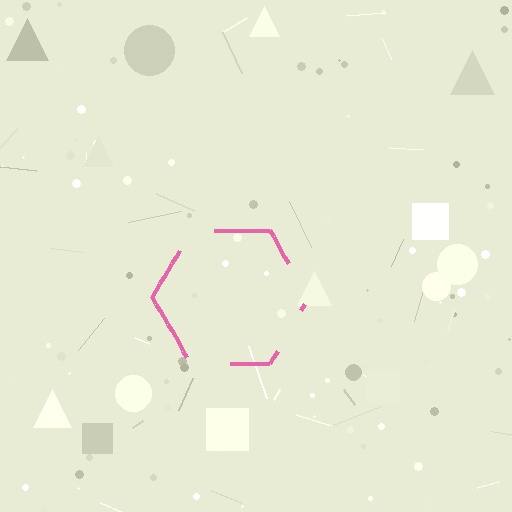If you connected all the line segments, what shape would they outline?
They would outline a hexagon.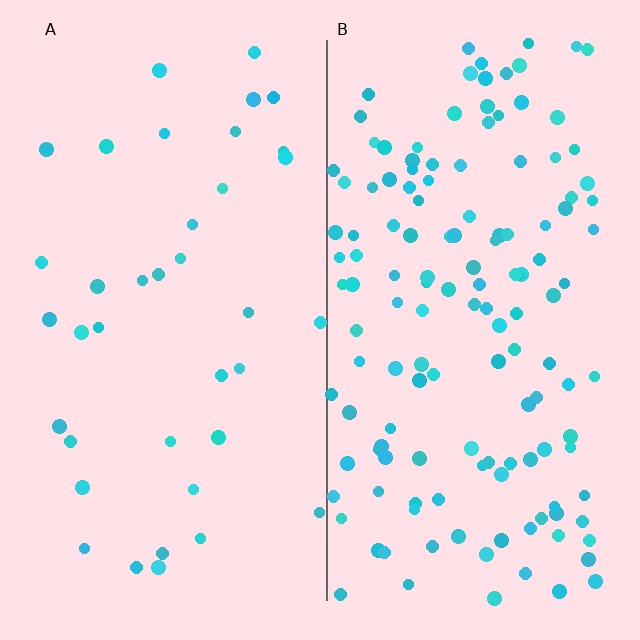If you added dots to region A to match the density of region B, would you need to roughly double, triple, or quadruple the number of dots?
Approximately quadruple.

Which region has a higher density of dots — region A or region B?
B (the right).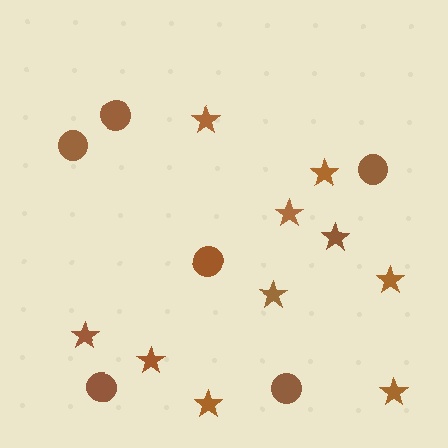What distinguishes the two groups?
There are 2 groups: one group of stars (10) and one group of circles (6).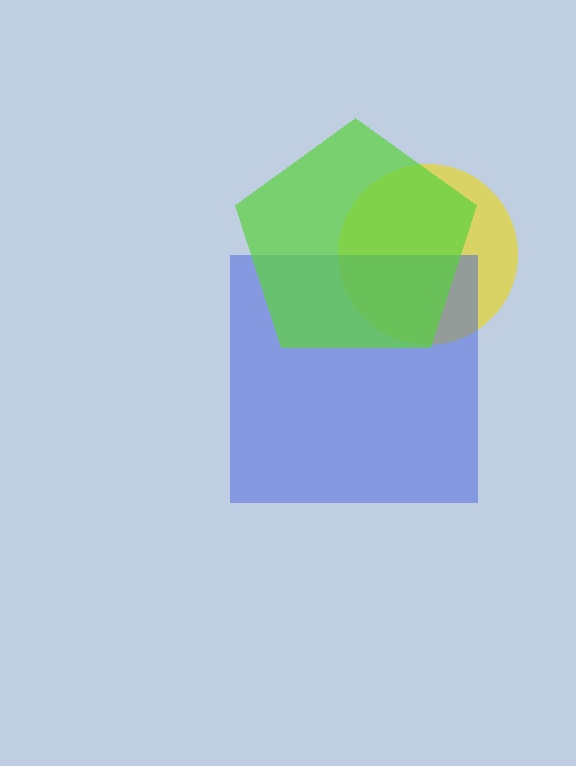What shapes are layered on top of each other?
The layered shapes are: a yellow circle, a blue square, a lime pentagon.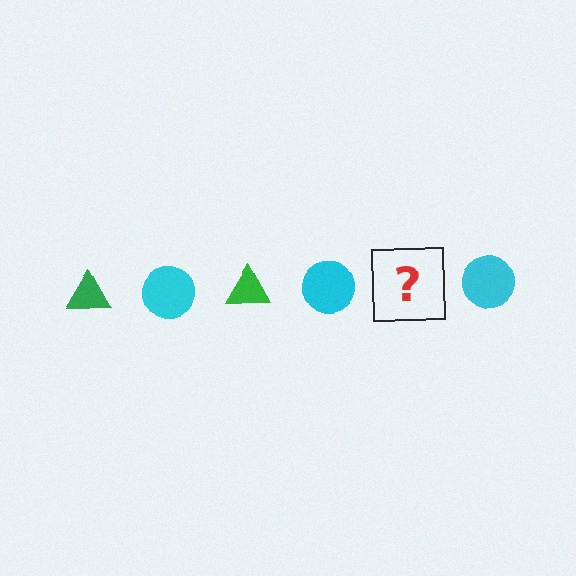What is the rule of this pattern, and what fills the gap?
The rule is that the pattern alternates between green triangle and cyan circle. The gap should be filled with a green triangle.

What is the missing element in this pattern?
The missing element is a green triangle.